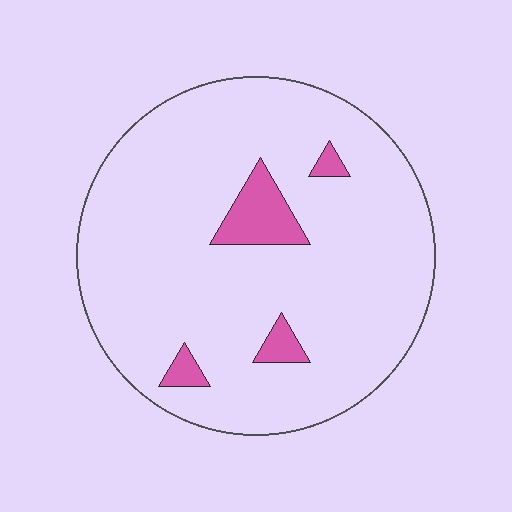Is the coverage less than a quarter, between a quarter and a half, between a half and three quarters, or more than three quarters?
Less than a quarter.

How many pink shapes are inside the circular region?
4.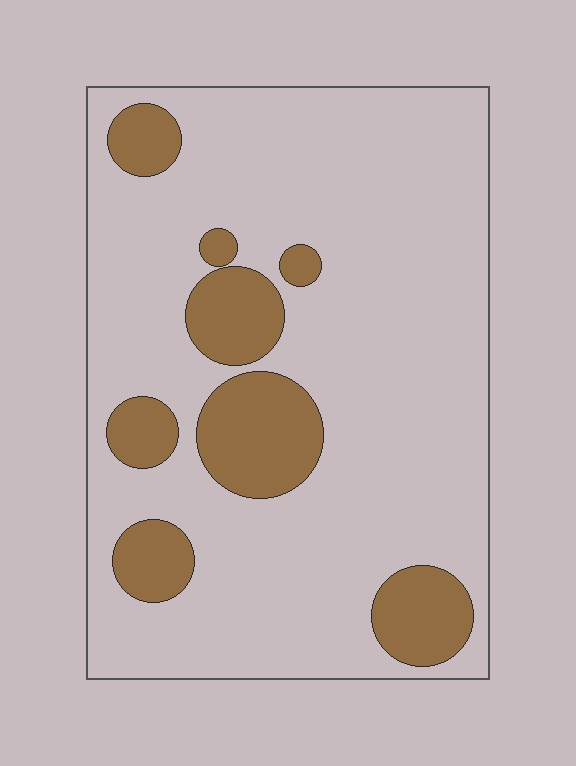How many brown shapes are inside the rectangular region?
8.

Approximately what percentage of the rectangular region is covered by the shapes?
Approximately 20%.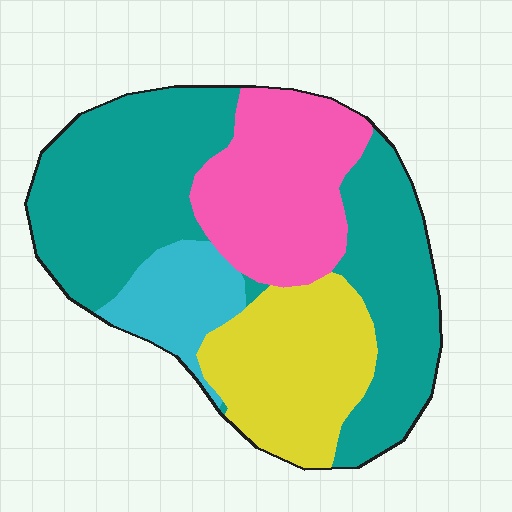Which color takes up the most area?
Teal, at roughly 45%.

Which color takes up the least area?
Cyan, at roughly 10%.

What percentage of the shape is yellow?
Yellow covers around 20% of the shape.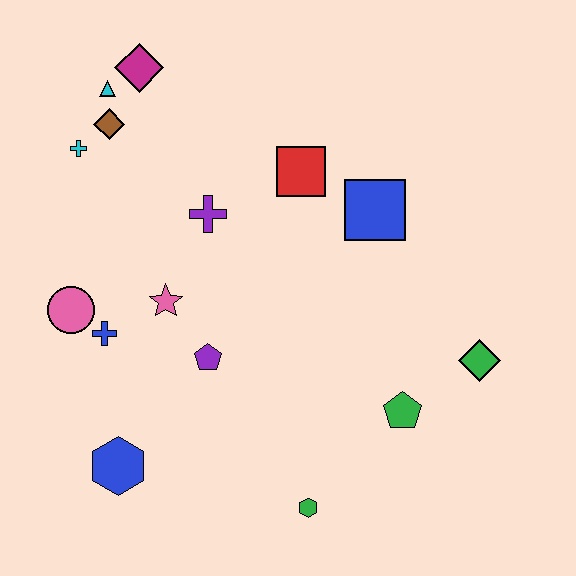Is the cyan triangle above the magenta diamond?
No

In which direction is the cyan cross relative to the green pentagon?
The cyan cross is to the left of the green pentagon.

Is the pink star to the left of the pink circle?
No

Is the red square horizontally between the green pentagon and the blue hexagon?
Yes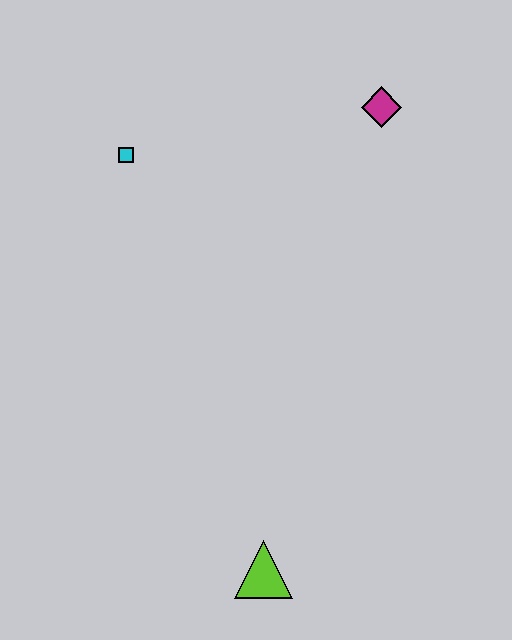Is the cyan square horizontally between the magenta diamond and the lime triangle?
No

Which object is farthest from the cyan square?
The lime triangle is farthest from the cyan square.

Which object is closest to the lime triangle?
The cyan square is closest to the lime triangle.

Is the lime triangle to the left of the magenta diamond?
Yes